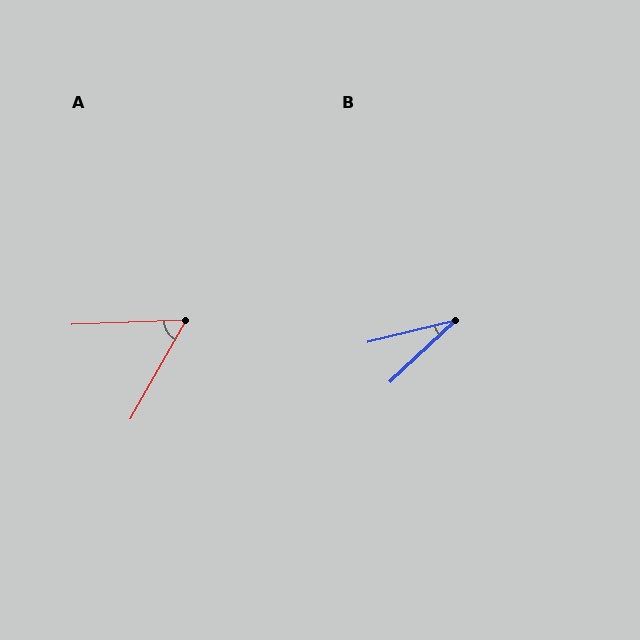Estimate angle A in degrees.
Approximately 58 degrees.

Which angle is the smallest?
B, at approximately 29 degrees.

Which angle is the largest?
A, at approximately 58 degrees.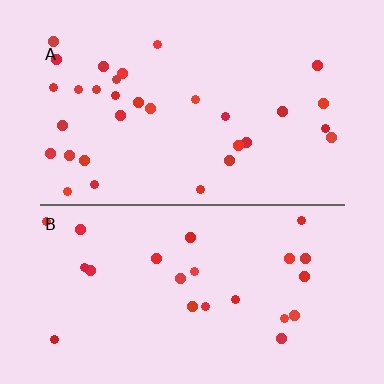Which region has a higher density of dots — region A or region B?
A (the top).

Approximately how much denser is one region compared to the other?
Approximately 1.3× — region A over region B.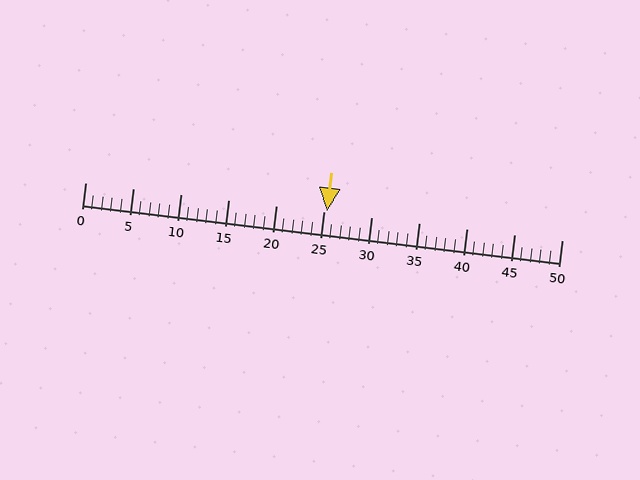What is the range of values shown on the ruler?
The ruler shows values from 0 to 50.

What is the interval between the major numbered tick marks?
The major tick marks are spaced 5 units apart.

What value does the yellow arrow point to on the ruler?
The yellow arrow points to approximately 25.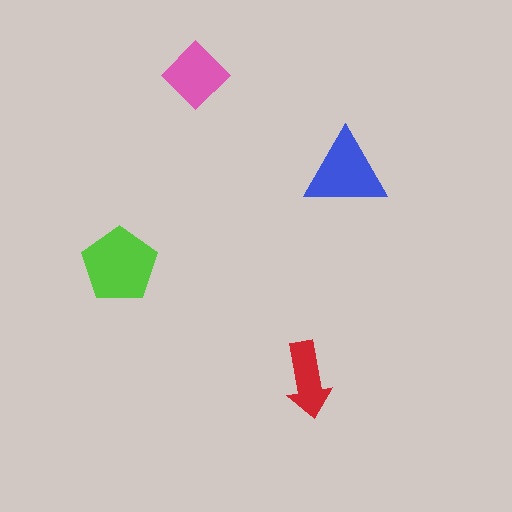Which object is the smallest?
The red arrow.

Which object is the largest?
The lime pentagon.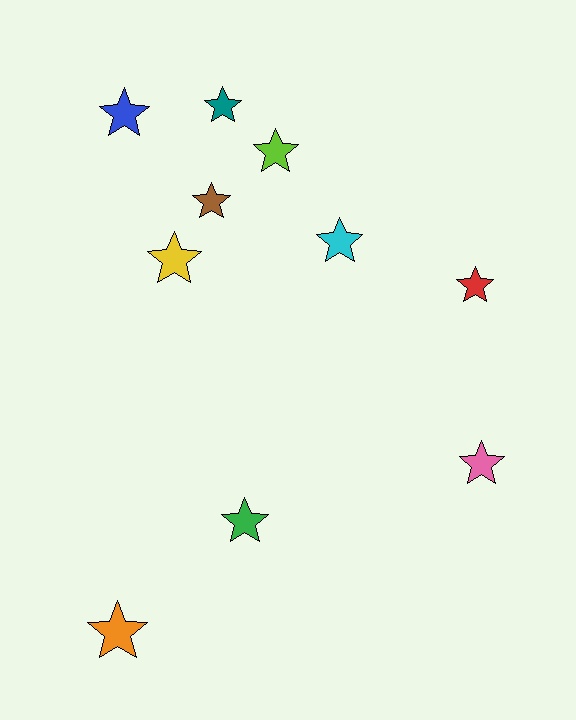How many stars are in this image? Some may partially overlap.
There are 10 stars.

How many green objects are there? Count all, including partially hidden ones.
There is 1 green object.